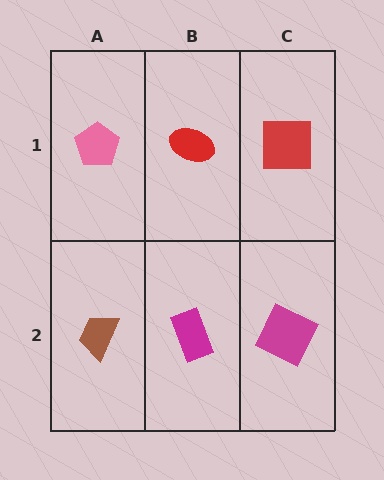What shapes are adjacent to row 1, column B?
A magenta rectangle (row 2, column B), a pink pentagon (row 1, column A), a red square (row 1, column C).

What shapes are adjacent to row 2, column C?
A red square (row 1, column C), a magenta rectangle (row 2, column B).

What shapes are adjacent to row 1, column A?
A brown trapezoid (row 2, column A), a red ellipse (row 1, column B).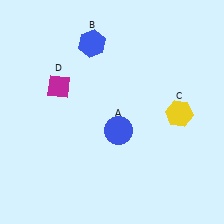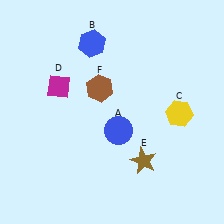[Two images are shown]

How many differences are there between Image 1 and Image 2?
There are 2 differences between the two images.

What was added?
A brown star (E), a brown hexagon (F) were added in Image 2.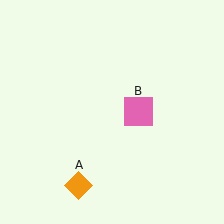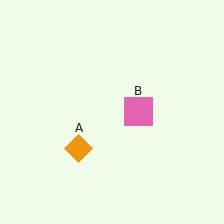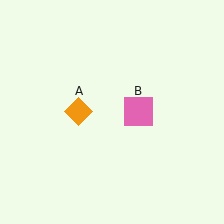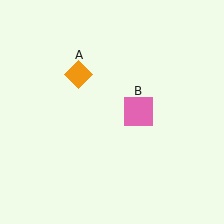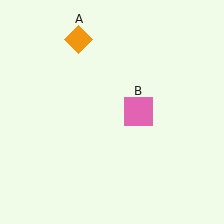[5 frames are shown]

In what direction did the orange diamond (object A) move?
The orange diamond (object A) moved up.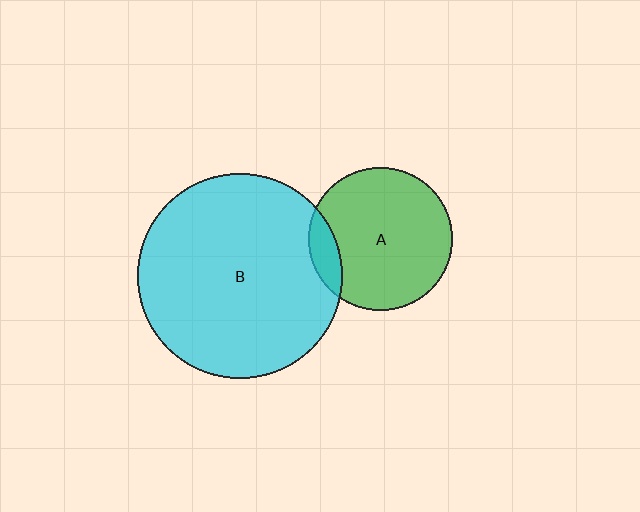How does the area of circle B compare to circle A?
Approximately 2.0 times.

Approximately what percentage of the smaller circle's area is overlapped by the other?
Approximately 10%.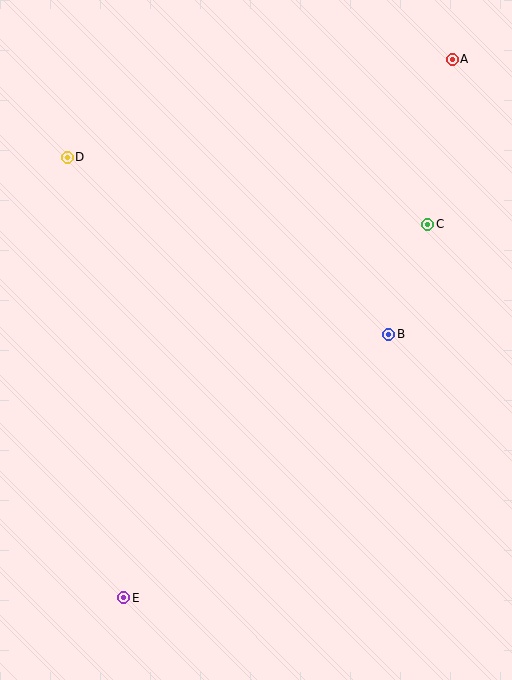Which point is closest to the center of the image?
Point B at (389, 334) is closest to the center.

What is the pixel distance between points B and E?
The distance between B and E is 374 pixels.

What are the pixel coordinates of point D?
Point D is at (67, 157).